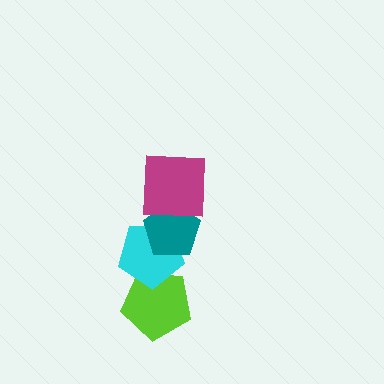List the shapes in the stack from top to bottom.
From top to bottom: the magenta square, the teal pentagon, the cyan pentagon, the lime pentagon.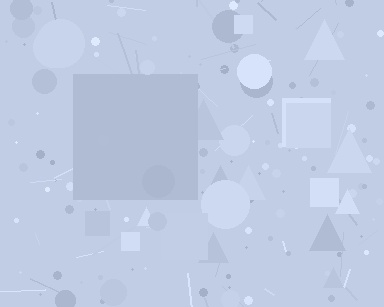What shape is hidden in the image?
A square is hidden in the image.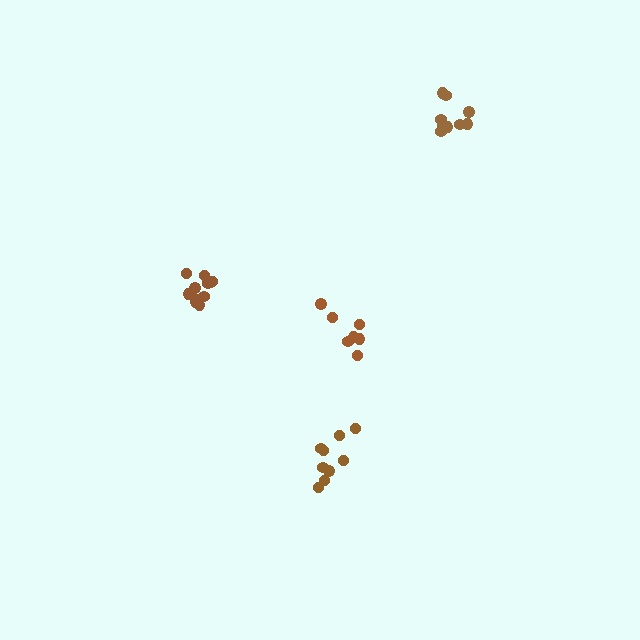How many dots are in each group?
Group 1: 11 dots, Group 2: 7 dots, Group 3: 9 dots, Group 4: 9 dots (36 total).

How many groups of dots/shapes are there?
There are 4 groups.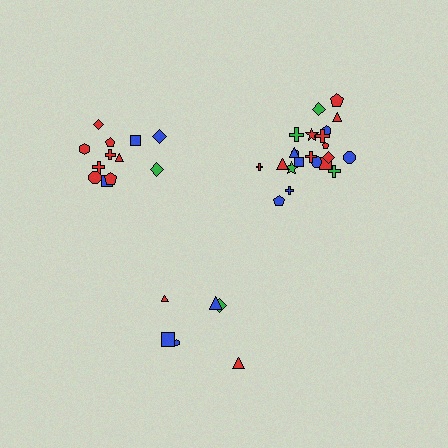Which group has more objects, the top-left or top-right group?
The top-right group.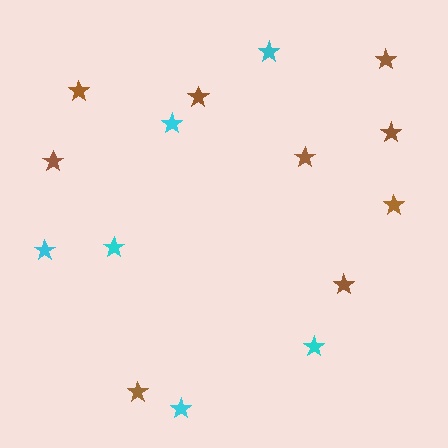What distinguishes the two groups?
There are 2 groups: one group of cyan stars (6) and one group of brown stars (9).